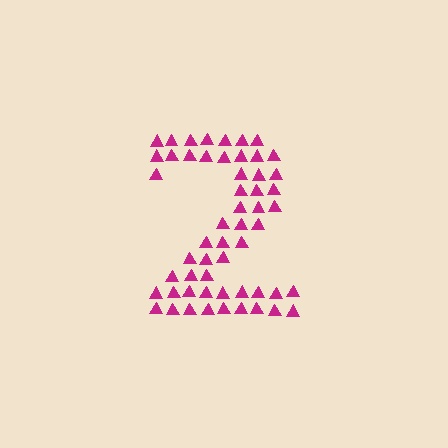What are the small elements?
The small elements are triangles.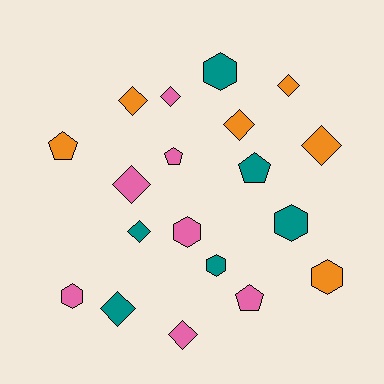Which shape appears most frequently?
Diamond, with 9 objects.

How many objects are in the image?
There are 19 objects.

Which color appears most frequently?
Pink, with 7 objects.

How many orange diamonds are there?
There are 4 orange diamonds.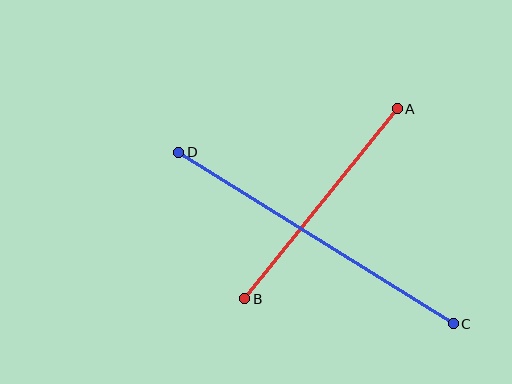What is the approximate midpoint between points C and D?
The midpoint is at approximately (316, 238) pixels.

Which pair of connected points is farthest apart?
Points C and D are farthest apart.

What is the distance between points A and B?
The distance is approximately 244 pixels.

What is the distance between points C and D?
The distance is approximately 324 pixels.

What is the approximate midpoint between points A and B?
The midpoint is at approximately (321, 204) pixels.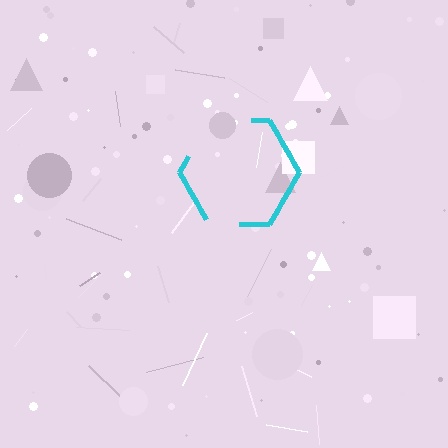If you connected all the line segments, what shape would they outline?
They would outline a hexagon.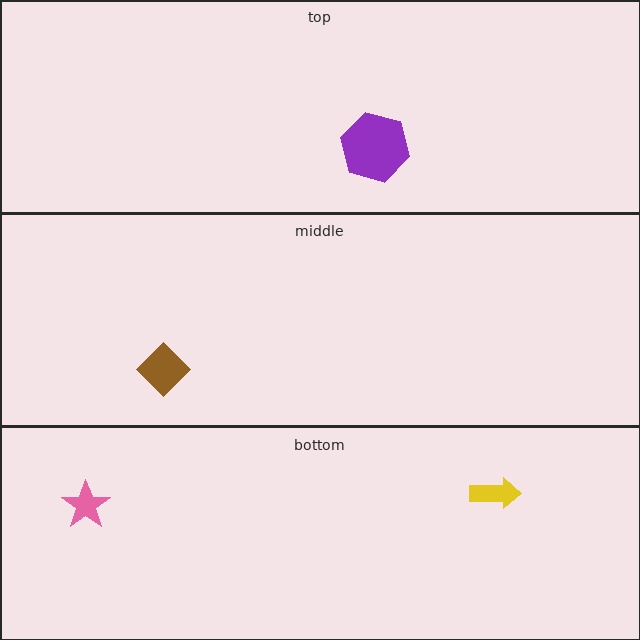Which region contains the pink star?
The bottom region.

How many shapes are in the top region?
1.